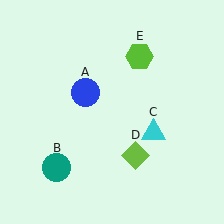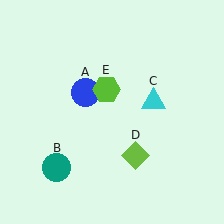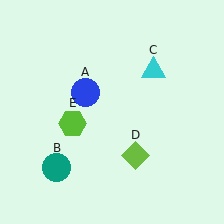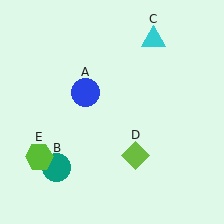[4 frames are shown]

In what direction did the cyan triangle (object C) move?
The cyan triangle (object C) moved up.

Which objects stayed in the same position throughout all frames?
Blue circle (object A) and teal circle (object B) and lime diamond (object D) remained stationary.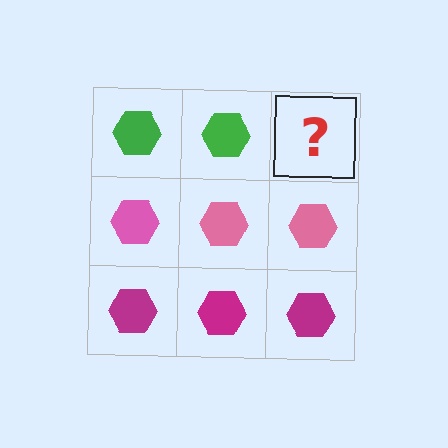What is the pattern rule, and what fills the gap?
The rule is that each row has a consistent color. The gap should be filled with a green hexagon.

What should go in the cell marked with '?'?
The missing cell should contain a green hexagon.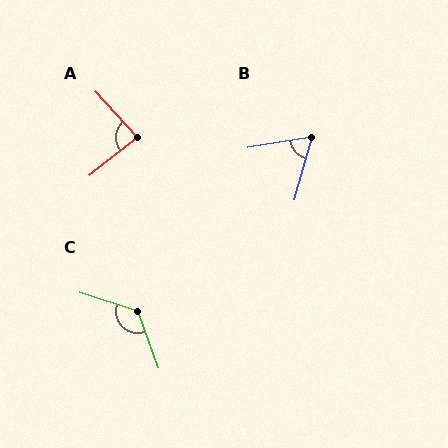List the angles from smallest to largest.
B (65°), A (87°), C (128°).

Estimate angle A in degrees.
Approximately 87 degrees.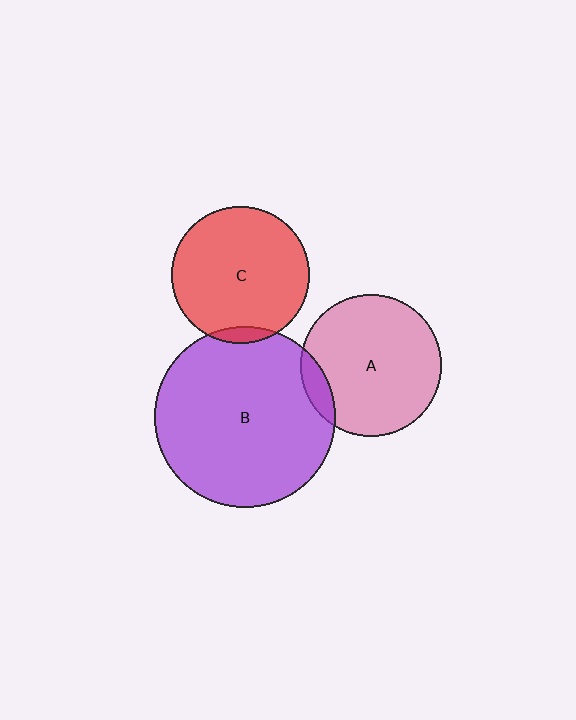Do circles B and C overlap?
Yes.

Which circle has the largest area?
Circle B (purple).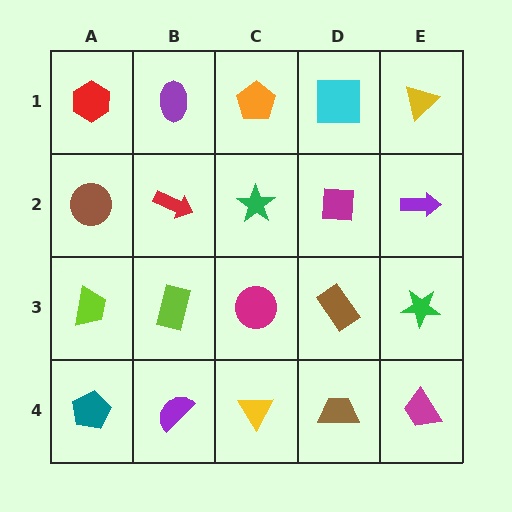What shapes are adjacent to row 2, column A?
A red hexagon (row 1, column A), a lime trapezoid (row 3, column A), a red arrow (row 2, column B).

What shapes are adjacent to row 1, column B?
A red arrow (row 2, column B), a red hexagon (row 1, column A), an orange pentagon (row 1, column C).